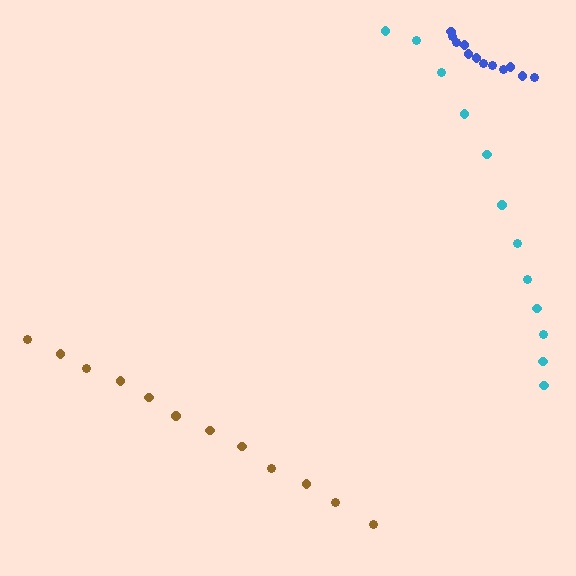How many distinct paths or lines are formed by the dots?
There are 3 distinct paths.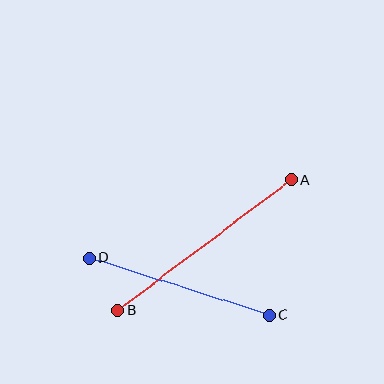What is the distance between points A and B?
The distance is approximately 216 pixels.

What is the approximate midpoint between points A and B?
The midpoint is at approximately (204, 245) pixels.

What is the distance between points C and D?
The distance is approximately 189 pixels.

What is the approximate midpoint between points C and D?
The midpoint is at approximately (179, 286) pixels.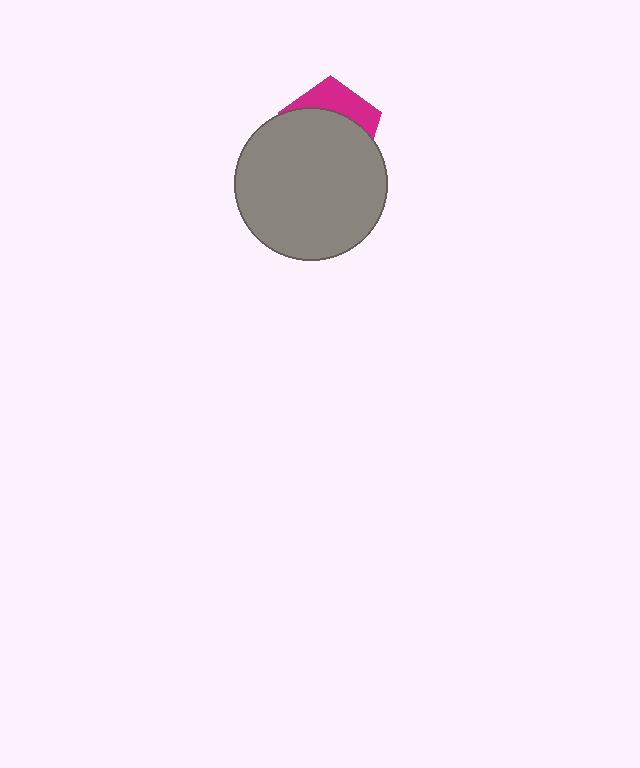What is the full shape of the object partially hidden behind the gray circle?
The partially hidden object is a magenta pentagon.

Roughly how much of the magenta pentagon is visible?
A small part of it is visible (roughly 31%).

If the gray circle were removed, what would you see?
You would see the complete magenta pentagon.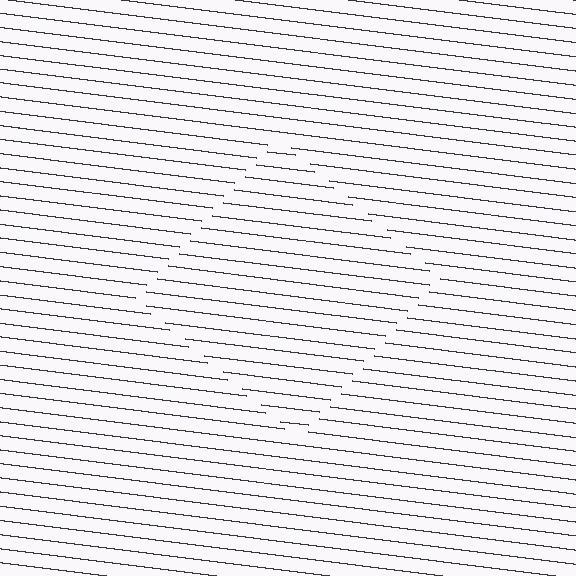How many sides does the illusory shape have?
4 sides — the line-ends trace a square.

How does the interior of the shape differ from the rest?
The interior of the shape contains the same grating, shifted by half a period — the contour is defined by the phase discontinuity where line-ends from the inner and outer gratings abut.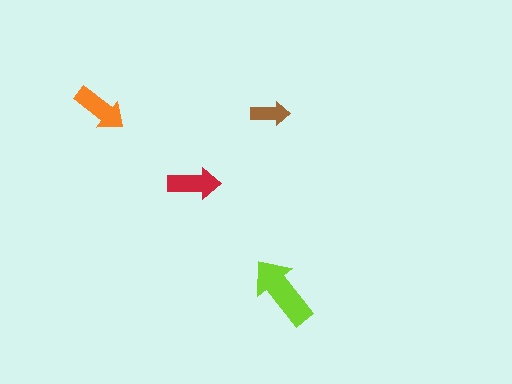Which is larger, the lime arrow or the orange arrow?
The lime one.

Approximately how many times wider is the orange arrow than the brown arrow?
About 1.5 times wider.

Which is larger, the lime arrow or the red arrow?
The lime one.